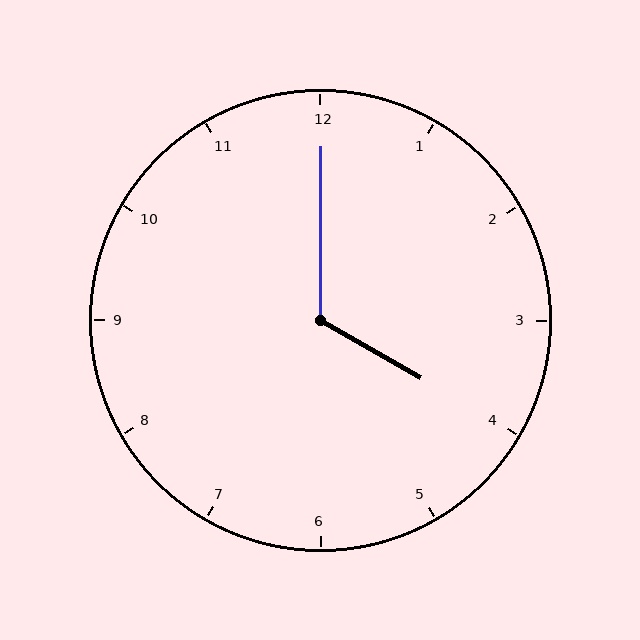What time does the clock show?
4:00.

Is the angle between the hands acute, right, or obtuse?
It is obtuse.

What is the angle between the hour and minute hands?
Approximately 120 degrees.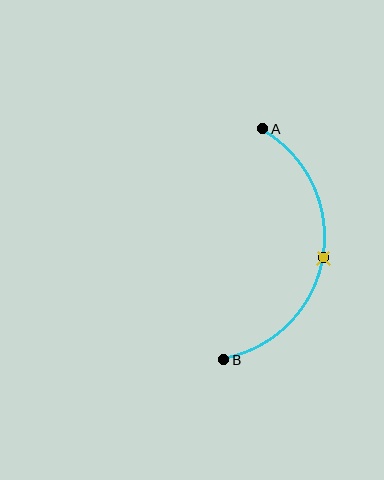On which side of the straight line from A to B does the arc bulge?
The arc bulges to the right of the straight line connecting A and B.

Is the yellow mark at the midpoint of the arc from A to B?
Yes. The yellow mark lies on the arc at equal arc-length from both A and B — it is the arc midpoint.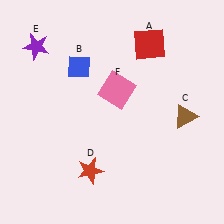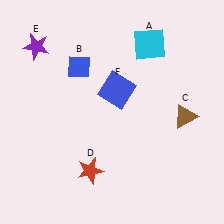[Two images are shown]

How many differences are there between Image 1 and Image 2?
There are 2 differences between the two images.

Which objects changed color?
A changed from red to cyan. F changed from pink to blue.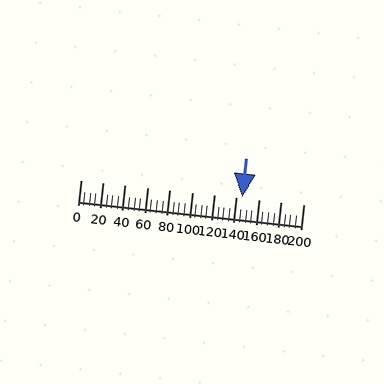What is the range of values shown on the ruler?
The ruler shows values from 0 to 200.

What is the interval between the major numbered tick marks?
The major tick marks are spaced 20 units apart.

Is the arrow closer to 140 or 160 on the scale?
The arrow is closer to 140.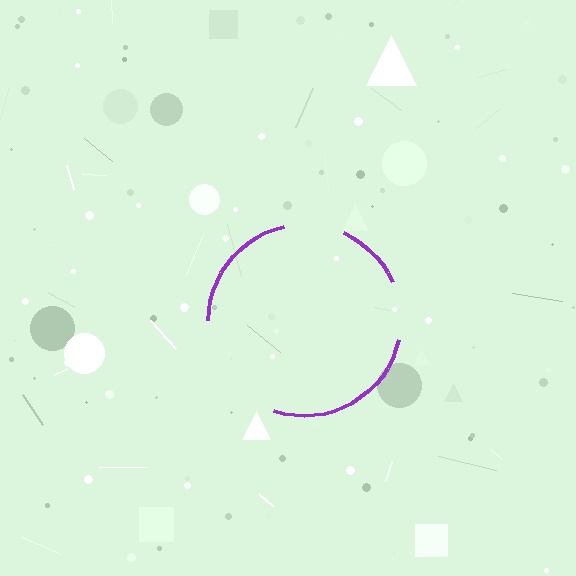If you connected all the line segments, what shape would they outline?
They would outline a circle.